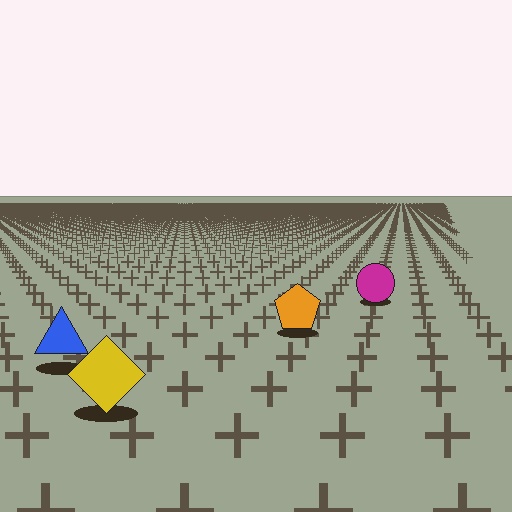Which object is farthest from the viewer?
The magenta circle is farthest from the viewer. It appears smaller and the ground texture around it is denser.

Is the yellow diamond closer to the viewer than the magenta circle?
Yes. The yellow diamond is closer — you can tell from the texture gradient: the ground texture is coarser near it.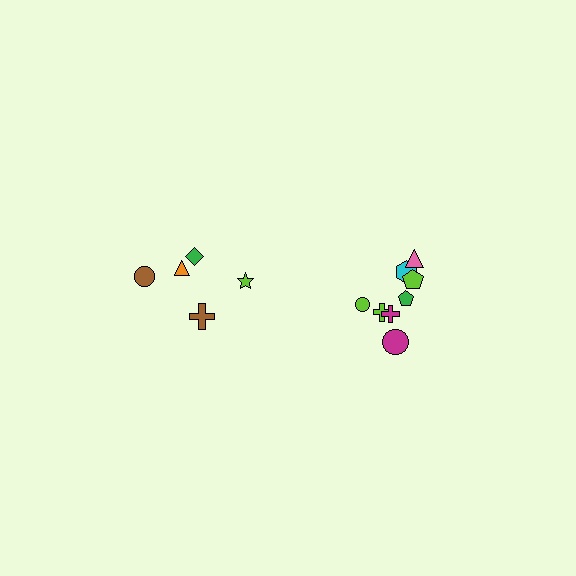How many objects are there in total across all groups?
There are 13 objects.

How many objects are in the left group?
There are 5 objects.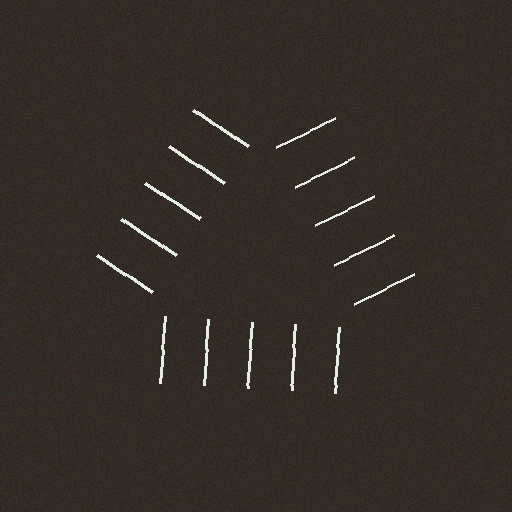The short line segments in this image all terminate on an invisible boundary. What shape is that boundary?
An illusory triangle — the line segments terminate on its edges but no continuous stroke is drawn.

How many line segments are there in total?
15 — 5 along each of the 3 edges.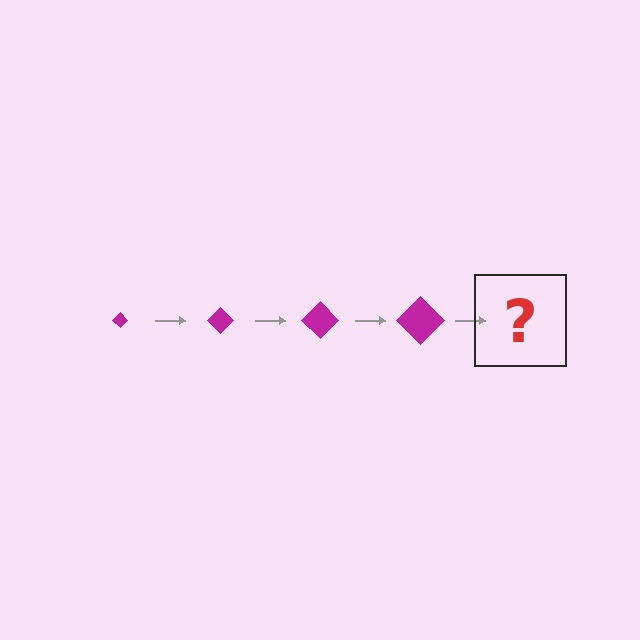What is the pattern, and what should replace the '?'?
The pattern is that the diamond gets progressively larger each step. The '?' should be a magenta diamond, larger than the previous one.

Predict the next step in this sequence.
The next step is a magenta diamond, larger than the previous one.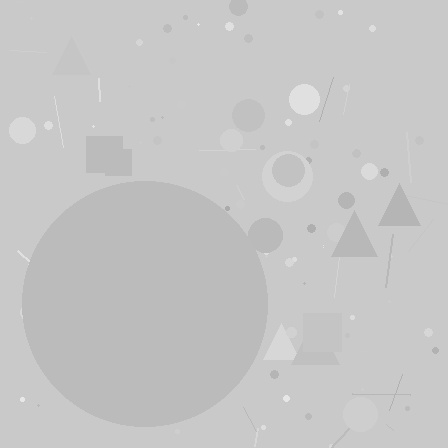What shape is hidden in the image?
A circle is hidden in the image.